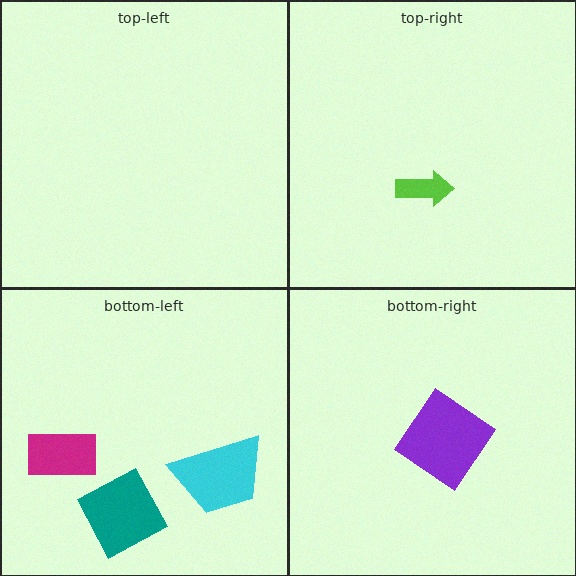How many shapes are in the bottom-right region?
1.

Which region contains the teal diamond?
The bottom-left region.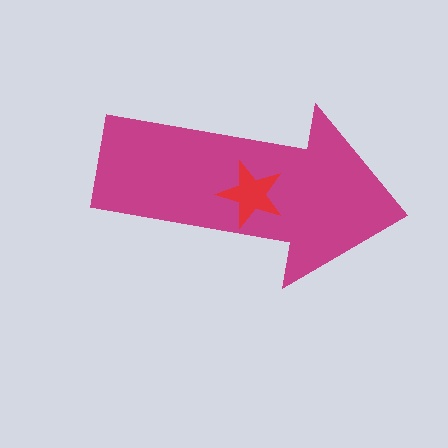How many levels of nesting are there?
2.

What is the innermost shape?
The red star.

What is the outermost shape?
The magenta arrow.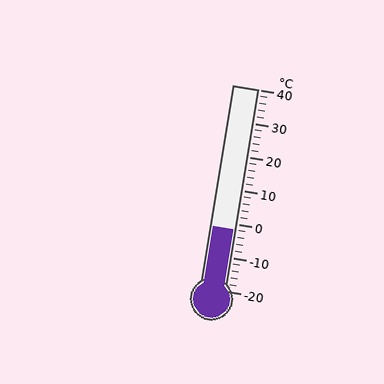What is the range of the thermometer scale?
The thermometer scale ranges from -20°C to 40°C.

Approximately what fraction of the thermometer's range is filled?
The thermometer is filled to approximately 30% of its range.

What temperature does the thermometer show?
The thermometer shows approximately -2°C.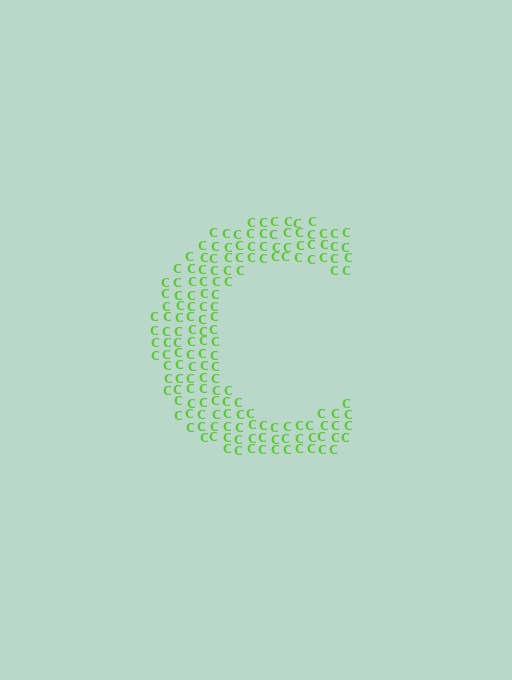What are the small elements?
The small elements are letter C's.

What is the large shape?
The large shape is the letter C.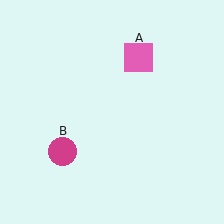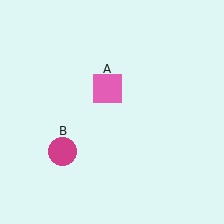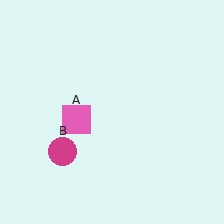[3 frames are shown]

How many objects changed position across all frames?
1 object changed position: pink square (object A).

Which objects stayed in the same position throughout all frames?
Magenta circle (object B) remained stationary.